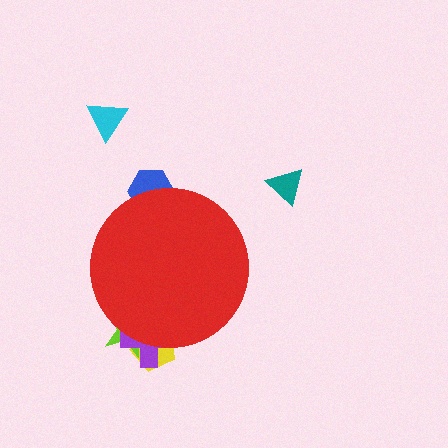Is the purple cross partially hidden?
Yes, the purple cross is partially hidden behind the red circle.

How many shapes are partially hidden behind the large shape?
4 shapes are partially hidden.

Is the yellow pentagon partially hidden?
Yes, the yellow pentagon is partially hidden behind the red circle.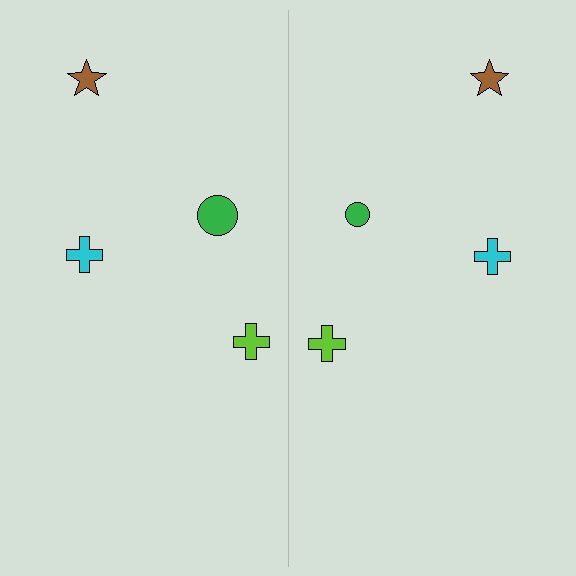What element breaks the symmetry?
The green circle on the right side has a different size than its mirror counterpart.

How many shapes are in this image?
There are 8 shapes in this image.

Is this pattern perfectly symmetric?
No, the pattern is not perfectly symmetric. The green circle on the right side has a different size than its mirror counterpart.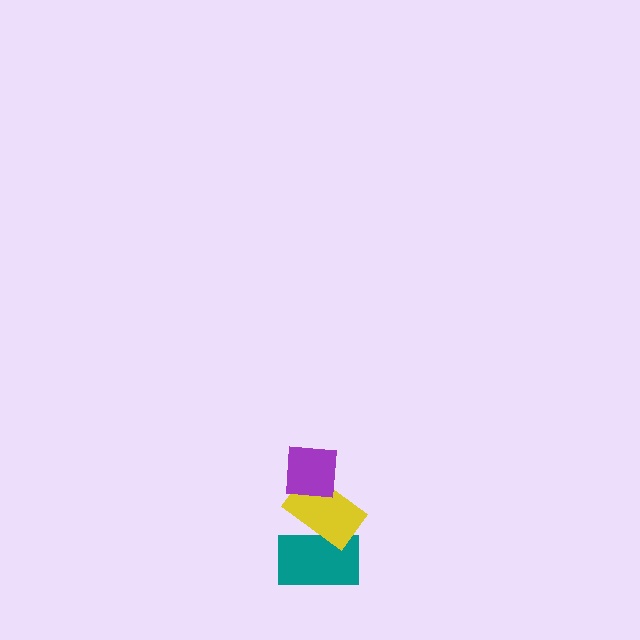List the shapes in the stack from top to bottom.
From top to bottom: the purple square, the yellow rectangle, the teal rectangle.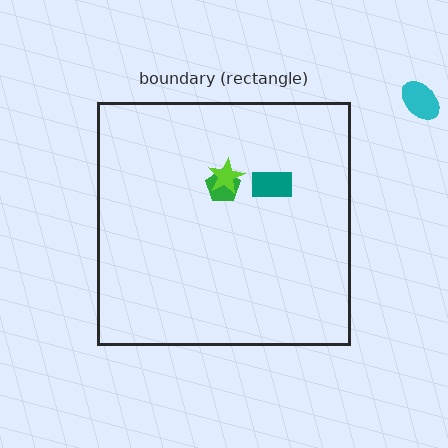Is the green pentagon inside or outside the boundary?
Inside.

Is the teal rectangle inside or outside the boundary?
Inside.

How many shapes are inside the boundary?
3 inside, 1 outside.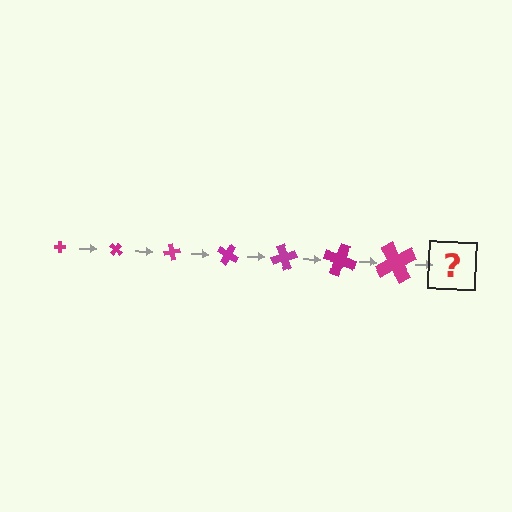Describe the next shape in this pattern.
It should be a cross, larger than the previous one and rotated 280 degrees from the start.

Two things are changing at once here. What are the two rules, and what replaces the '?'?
The two rules are that the cross grows larger each step and it rotates 40 degrees each step. The '?' should be a cross, larger than the previous one and rotated 280 degrees from the start.